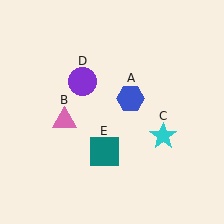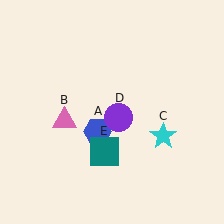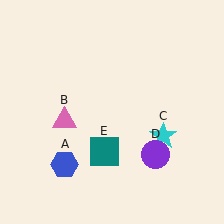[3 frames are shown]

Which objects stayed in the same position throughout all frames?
Pink triangle (object B) and cyan star (object C) and teal square (object E) remained stationary.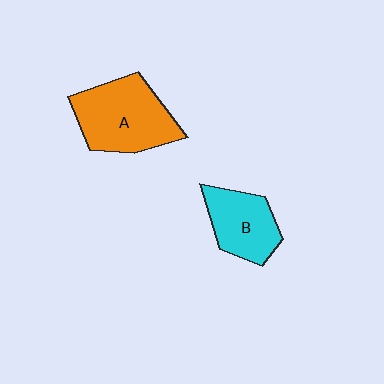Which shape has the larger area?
Shape A (orange).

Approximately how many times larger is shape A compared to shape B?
Approximately 1.5 times.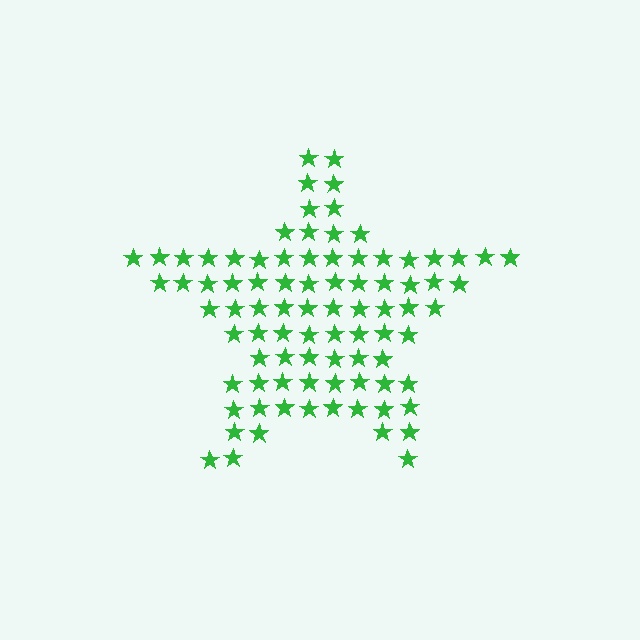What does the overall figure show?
The overall figure shows a star.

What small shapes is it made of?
It is made of small stars.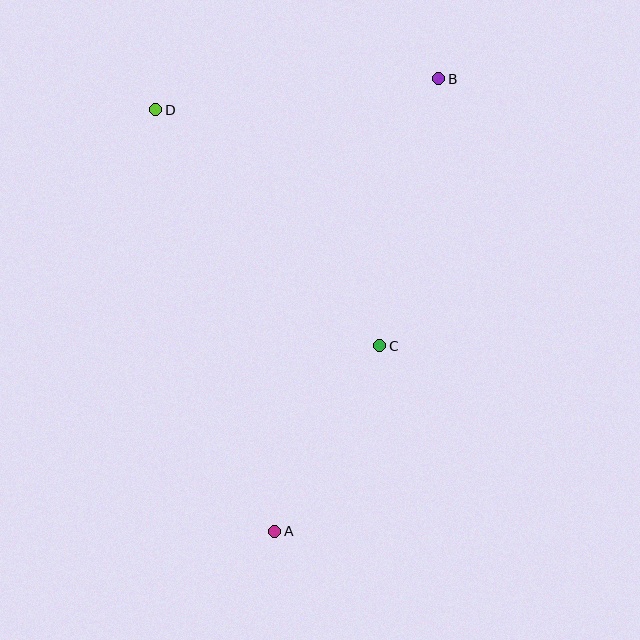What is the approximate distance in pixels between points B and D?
The distance between B and D is approximately 285 pixels.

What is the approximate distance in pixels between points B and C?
The distance between B and C is approximately 274 pixels.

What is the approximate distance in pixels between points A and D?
The distance between A and D is approximately 438 pixels.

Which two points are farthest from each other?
Points A and B are farthest from each other.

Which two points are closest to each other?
Points A and C are closest to each other.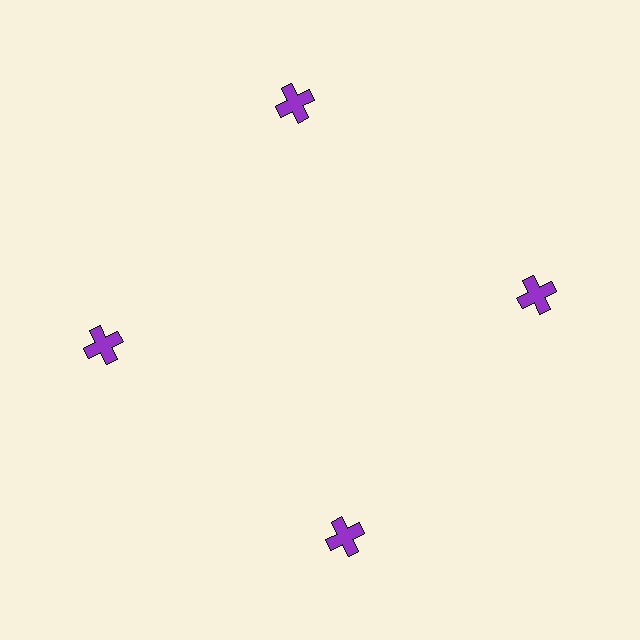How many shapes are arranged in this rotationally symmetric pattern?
There are 4 shapes, arranged in 4 groups of 1.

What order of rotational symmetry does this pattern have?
This pattern has 4-fold rotational symmetry.